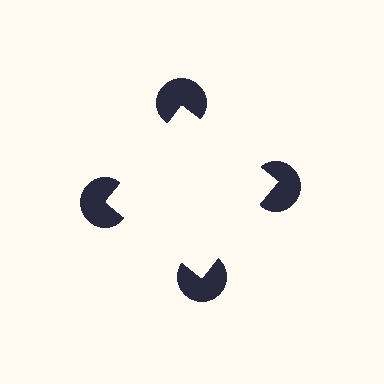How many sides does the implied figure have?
4 sides.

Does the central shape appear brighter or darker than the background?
It typically appears slightly brighter than the background, even though no actual brightness change is drawn.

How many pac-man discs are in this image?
There are 4 — one at each vertex of the illusory square.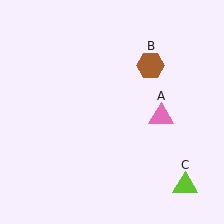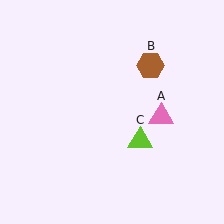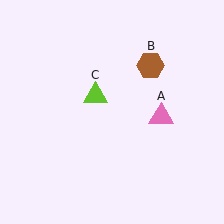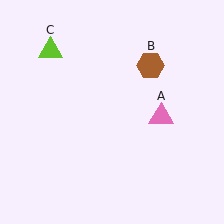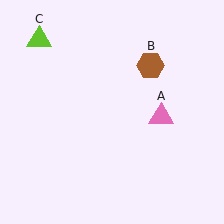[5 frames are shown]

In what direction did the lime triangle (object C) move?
The lime triangle (object C) moved up and to the left.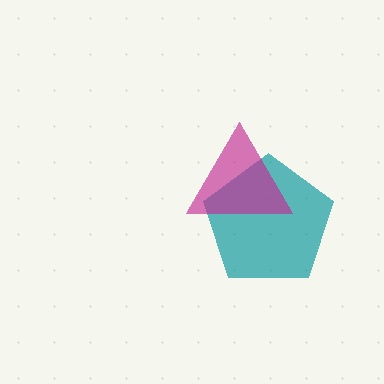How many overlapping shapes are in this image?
There are 2 overlapping shapes in the image.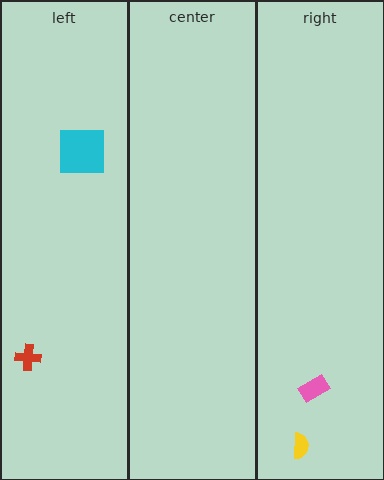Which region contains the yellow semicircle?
The right region.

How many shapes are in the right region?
2.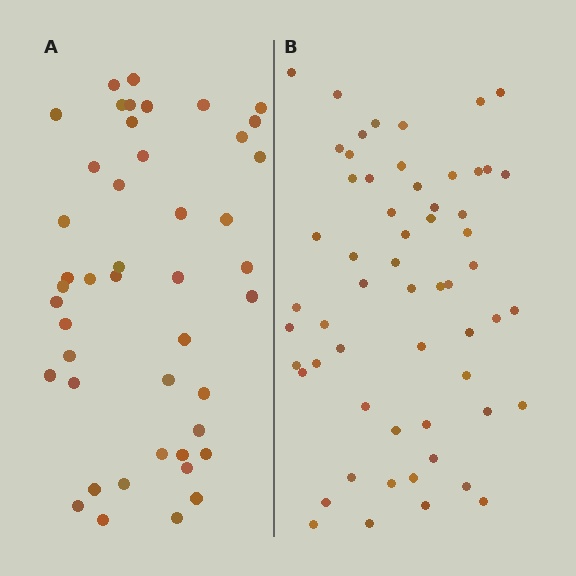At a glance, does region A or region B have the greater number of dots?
Region B (the right region) has more dots.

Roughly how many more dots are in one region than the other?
Region B has approximately 15 more dots than region A.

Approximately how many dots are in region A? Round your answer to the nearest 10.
About 40 dots. (The exact count is 45, which rounds to 40.)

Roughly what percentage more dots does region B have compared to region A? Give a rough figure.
About 30% more.